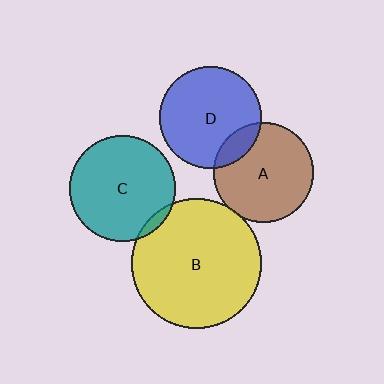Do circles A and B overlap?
Yes.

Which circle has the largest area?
Circle B (yellow).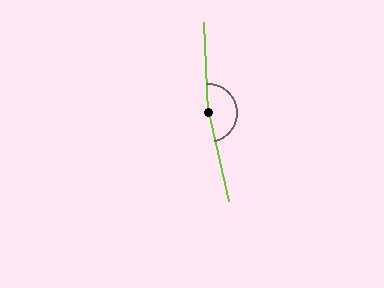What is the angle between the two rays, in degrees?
Approximately 170 degrees.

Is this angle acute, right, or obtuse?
It is obtuse.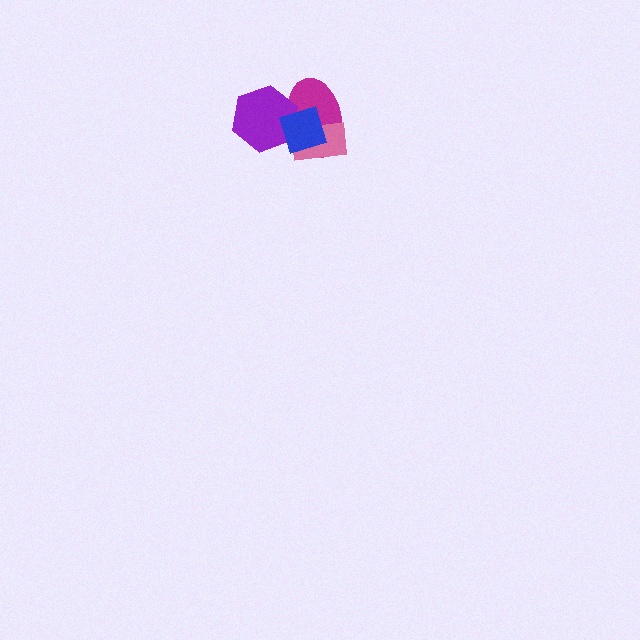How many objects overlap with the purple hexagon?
2 objects overlap with the purple hexagon.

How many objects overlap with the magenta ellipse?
3 objects overlap with the magenta ellipse.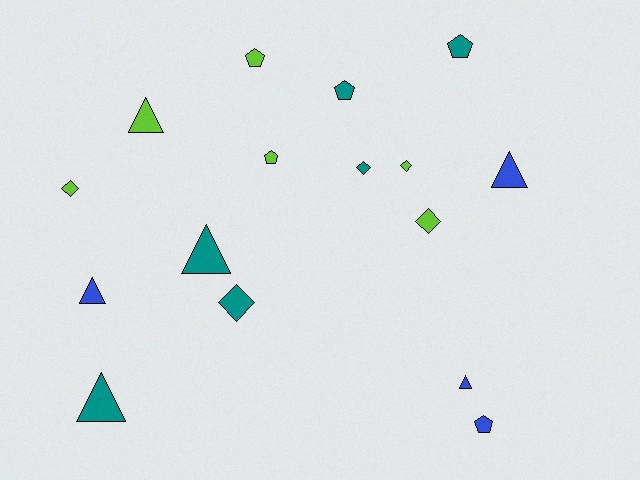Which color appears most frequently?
Lime, with 6 objects.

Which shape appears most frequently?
Triangle, with 6 objects.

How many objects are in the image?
There are 16 objects.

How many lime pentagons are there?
There are 2 lime pentagons.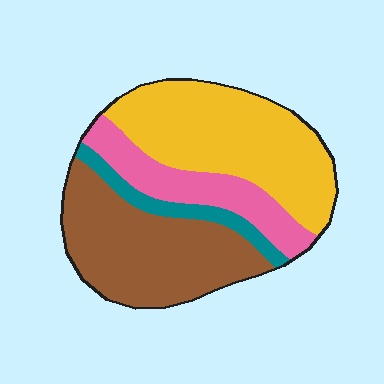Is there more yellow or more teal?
Yellow.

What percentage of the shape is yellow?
Yellow covers 39% of the shape.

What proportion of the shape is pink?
Pink takes up about one sixth (1/6) of the shape.